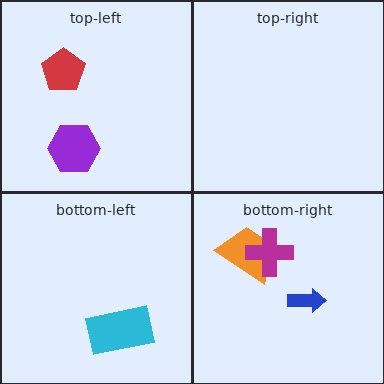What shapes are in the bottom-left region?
The cyan rectangle.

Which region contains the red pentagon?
The top-left region.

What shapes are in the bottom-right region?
The orange trapezoid, the magenta cross, the blue arrow.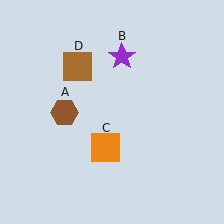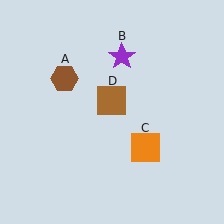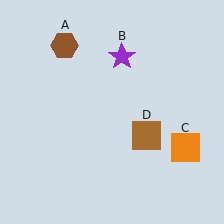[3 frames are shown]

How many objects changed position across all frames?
3 objects changed position: brown hexagon (object A), orange square (object C), brown square (object D).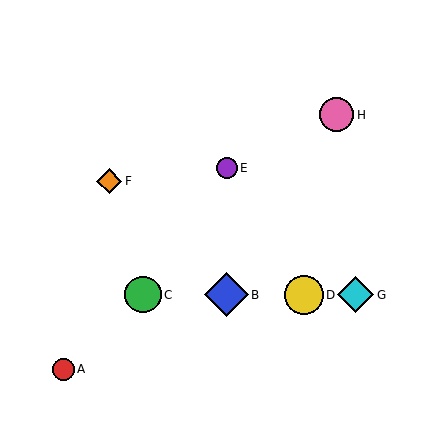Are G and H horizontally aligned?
No, G is at y≈295 and H is at y≈115.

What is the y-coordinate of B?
Object B is at y≈295.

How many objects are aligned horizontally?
4 objects (B, C, D, G) are aligned horizontally.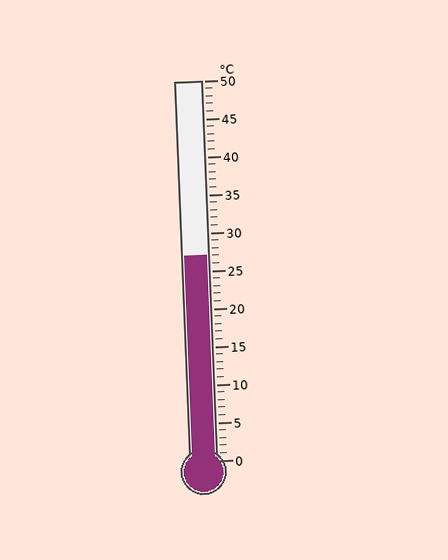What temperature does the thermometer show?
The thermometer shows approximately 27°C.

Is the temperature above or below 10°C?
The temperature is above 10°C.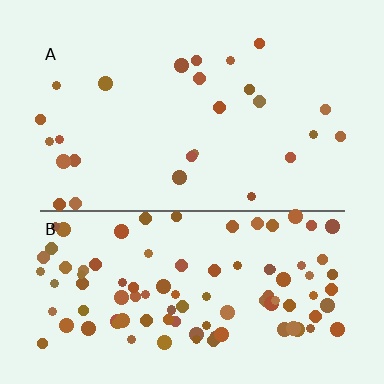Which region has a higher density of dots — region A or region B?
B (the bottom).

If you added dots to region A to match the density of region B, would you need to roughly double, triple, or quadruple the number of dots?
Approximately quadruple.